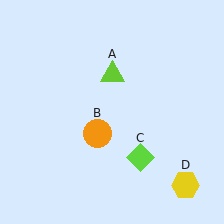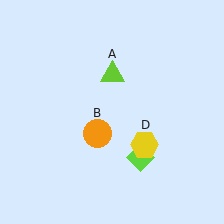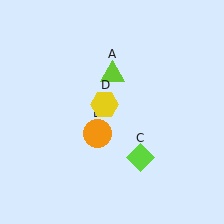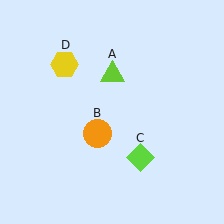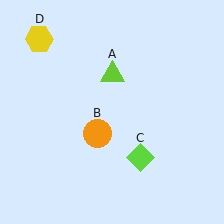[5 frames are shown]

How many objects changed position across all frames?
1 object changed position: yellow hexagon (object D).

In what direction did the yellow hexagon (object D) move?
The yellow hexagon (object D) moved up and to the left.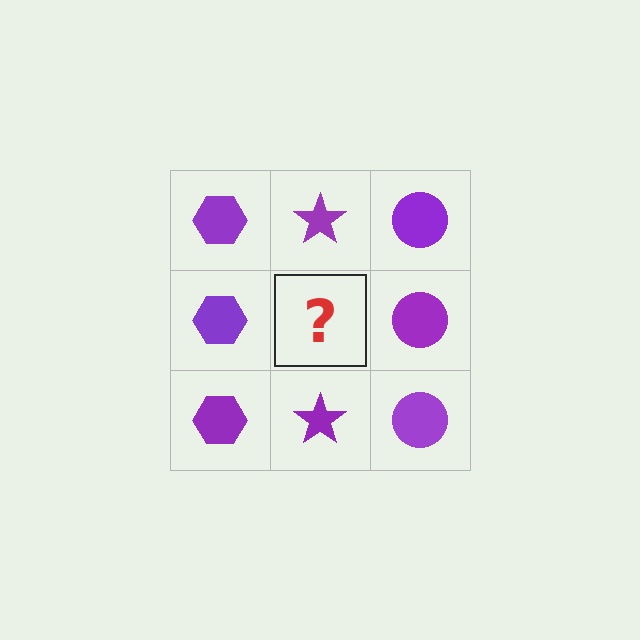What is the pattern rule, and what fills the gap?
The rule is that each column has a consistent shape. The gap should be filled with a purple star.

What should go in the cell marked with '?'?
The missing cell should contain a purple star.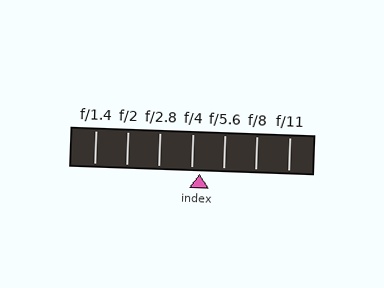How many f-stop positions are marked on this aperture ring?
There are 7 f-stop positions marked.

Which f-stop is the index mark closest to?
The index mark is closest to f/4.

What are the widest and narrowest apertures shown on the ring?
The widest aperture shown is f/1.4 and the narrowest is f/11.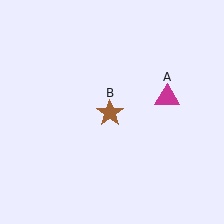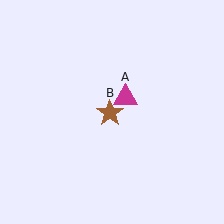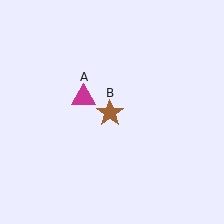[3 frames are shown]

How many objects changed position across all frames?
1 object changed position: magenta triangle (object A).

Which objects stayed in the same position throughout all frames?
Brown star (object B) remained stationary.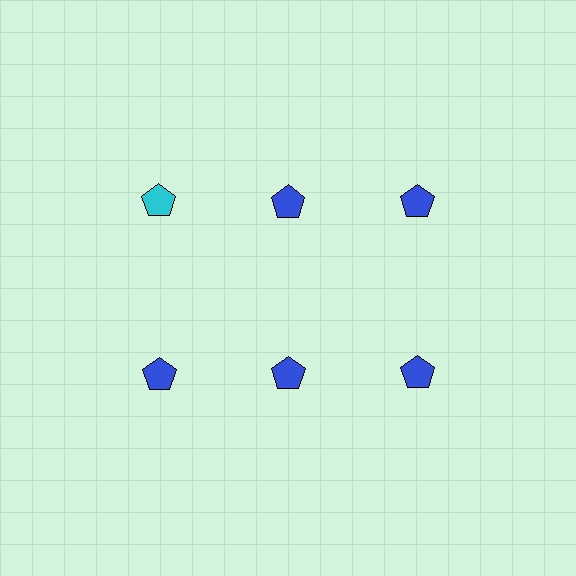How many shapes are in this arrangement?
There are 6 shapes arranged in a grid pattern.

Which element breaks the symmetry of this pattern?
The cyan pentagon in the top row, leftmost column breaks the symmetry. All other shapes are blue pentagons.